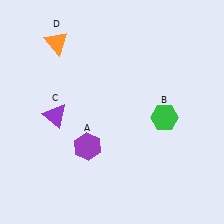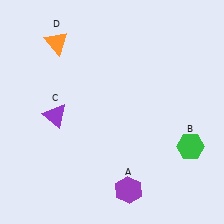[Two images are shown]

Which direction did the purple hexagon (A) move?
The purple hexagon (A) moved down.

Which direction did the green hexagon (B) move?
The green hexagon (B) moved down.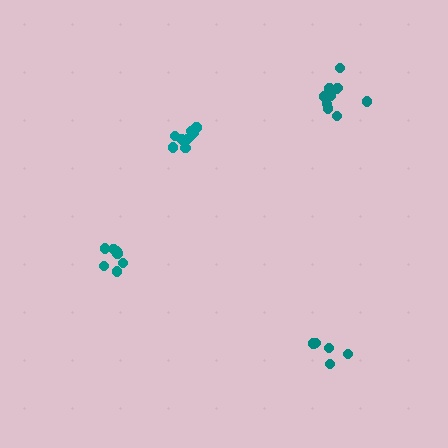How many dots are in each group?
Group 1: 7 dots, Group 2: 5 dots, Group 3: 11 dots, Group 4: 9 dots (32 total).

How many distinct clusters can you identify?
There are 4 distinct clusters.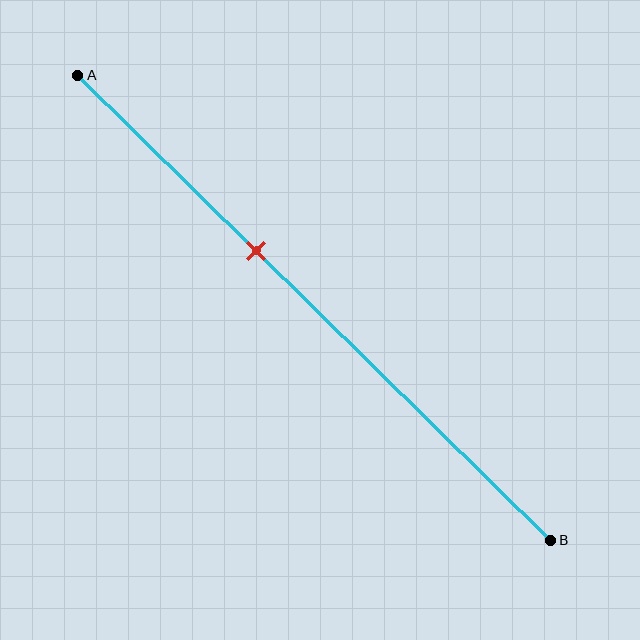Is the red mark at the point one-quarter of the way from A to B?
No, the mark is at about 40% from A, not at the 25% one-quarter point.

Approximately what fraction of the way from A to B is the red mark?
The red mark is approximately 40% of the way from A to B.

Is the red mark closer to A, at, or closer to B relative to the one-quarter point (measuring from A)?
The red mark is closer to point B than the one-quarter point of segment AB.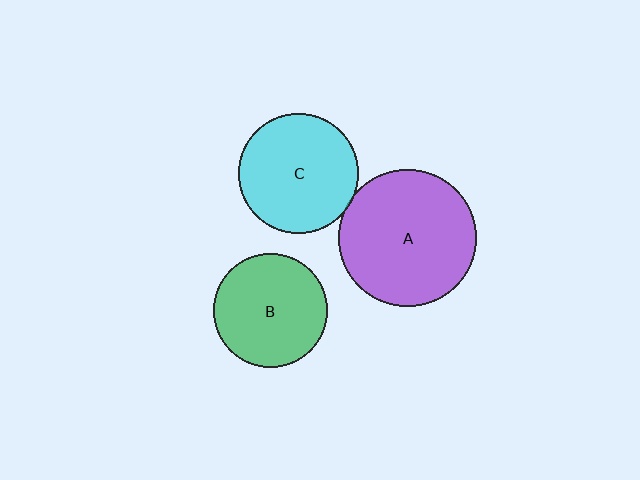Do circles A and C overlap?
Yes.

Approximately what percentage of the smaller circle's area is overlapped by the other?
Approximately 5%.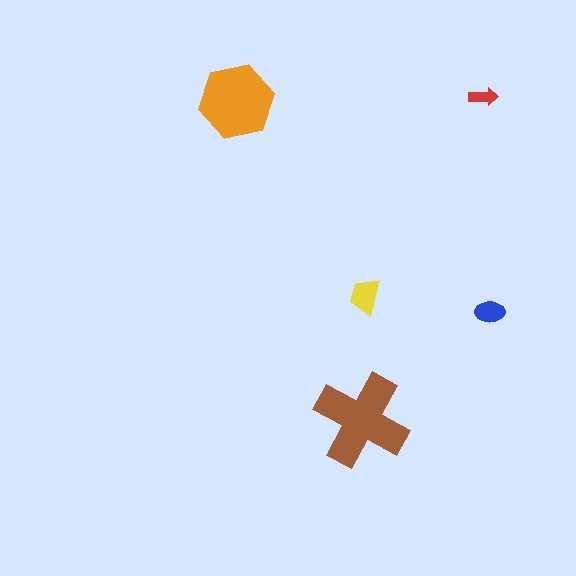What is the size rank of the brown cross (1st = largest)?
1st.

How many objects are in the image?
There are 5 objects in the image.